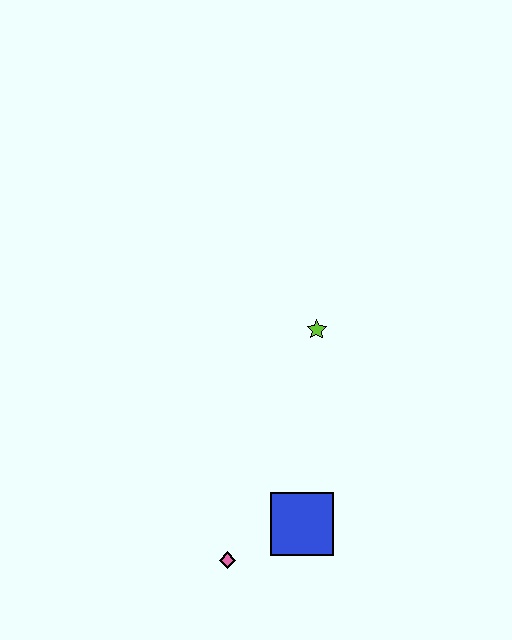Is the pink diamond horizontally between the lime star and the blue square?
No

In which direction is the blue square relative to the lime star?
The blue square is below the lime star.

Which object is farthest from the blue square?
The lime star is farthest from the blue square.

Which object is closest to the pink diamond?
The blue square is closest to the pink diamond.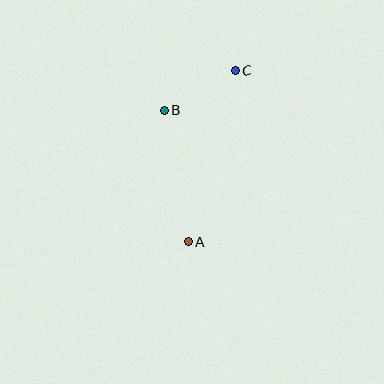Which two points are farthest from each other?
Points A and C are farthest from each other.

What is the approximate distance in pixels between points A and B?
The distance between A and B is approximately 134 pixels.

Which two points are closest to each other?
Points B and C are closest to each other.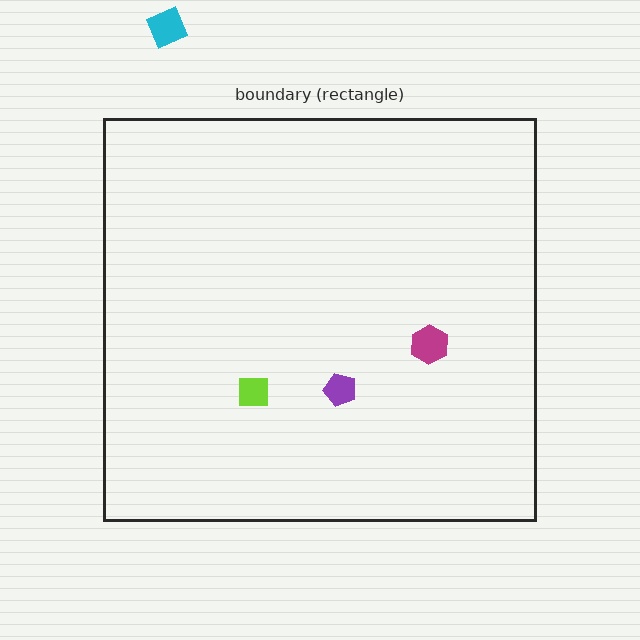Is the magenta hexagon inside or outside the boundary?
Inside.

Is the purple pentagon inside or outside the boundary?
Inside.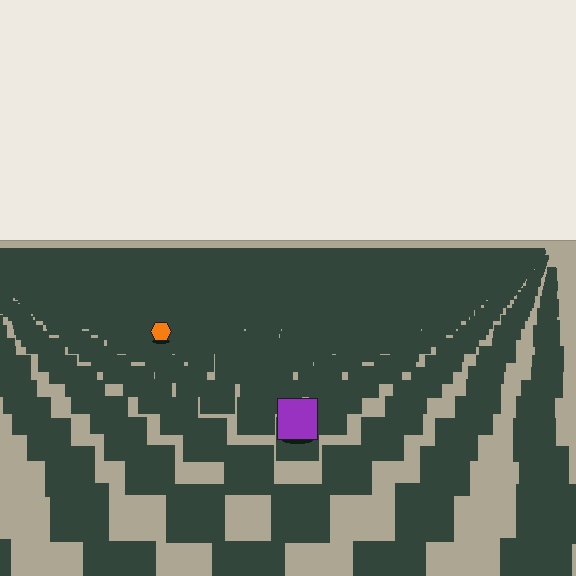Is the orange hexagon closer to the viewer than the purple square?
No. The purple square is closer — you can tell from the texture gradient: the ground texture is coarser near it.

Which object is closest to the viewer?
The purple square is closest. The texture marks near it are larger and more spread out.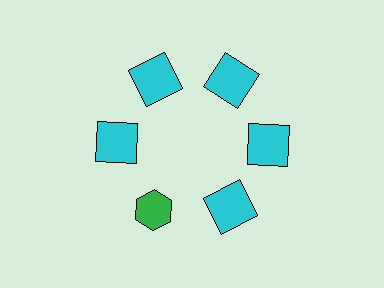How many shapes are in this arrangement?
There are 6 shapes arranged in a ring pattern.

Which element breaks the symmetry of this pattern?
The green hexagon at roughly the 7 o'clock position breaks the symmetry. All other shapes are cyan squares.